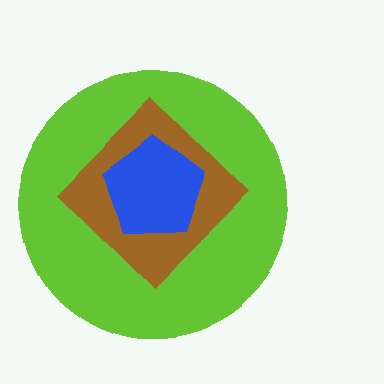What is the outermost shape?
The lime circle.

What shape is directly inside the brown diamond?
The blue pentagon.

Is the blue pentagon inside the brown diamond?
Yes.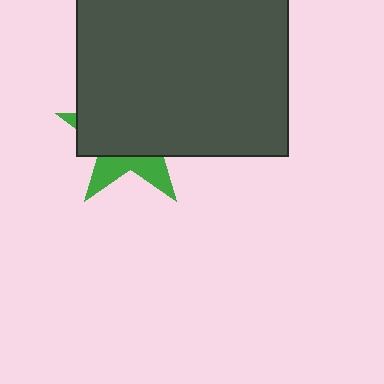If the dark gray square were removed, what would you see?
You would see the complete green star.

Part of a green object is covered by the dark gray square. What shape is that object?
It is a star.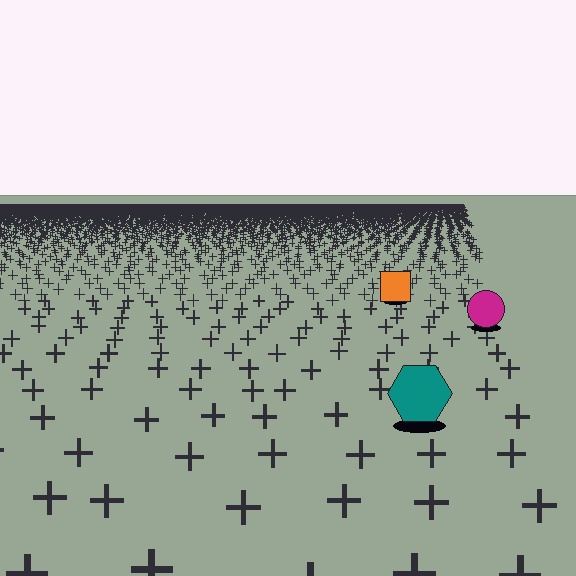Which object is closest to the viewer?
The teal hexagon is closest. The texture marks near it are larger and more spread out.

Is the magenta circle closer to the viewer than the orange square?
Yes. The magenta circle is closer — you can tell from the texture gradient: the ground texture is coarser near it.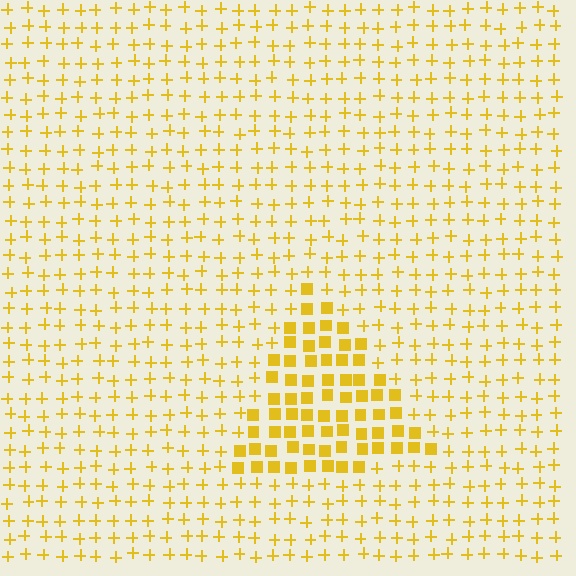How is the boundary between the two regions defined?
The boundary is defined by a change in element shape: squares inside vs. plus signs outside. All elements share the same color and spacing.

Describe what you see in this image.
The image is filled with small yellow elements arranged in a uniform grid. A triangle-shaped region contains squares, while the surrounding area contains plus signs. The boundary is defined purely by the change in element shape.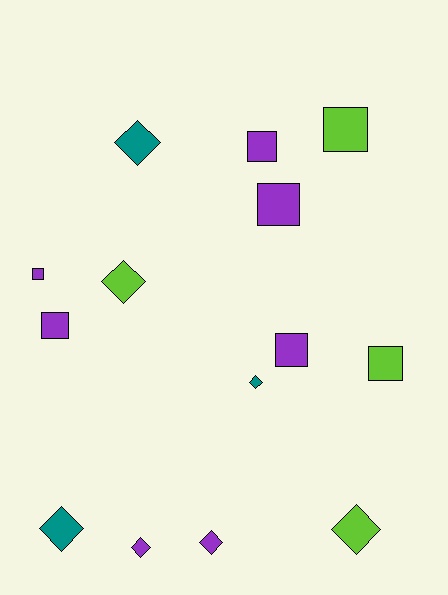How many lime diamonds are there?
There are 2 lime diamonds.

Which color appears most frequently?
Purple, with 7 objects.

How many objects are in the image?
There are 14 objects.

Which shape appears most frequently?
Square, with 7 objects.